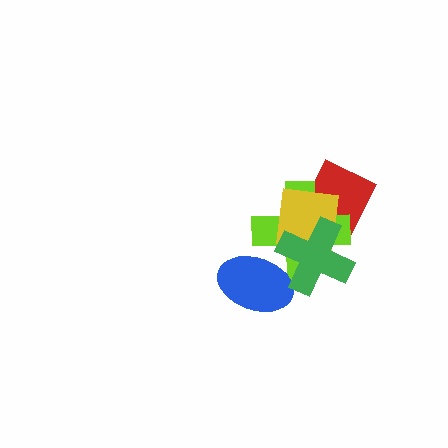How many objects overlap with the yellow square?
3 objects overlap with the yellow square.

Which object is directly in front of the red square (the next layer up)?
The lime cross is directly in front of the red square.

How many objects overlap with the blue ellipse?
2 objects overlap with the blue ellipse.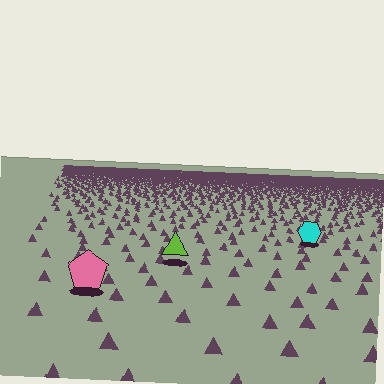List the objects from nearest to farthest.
From nearest to farthest: the pink pentagon, the lime triangle, the cyan hexagon.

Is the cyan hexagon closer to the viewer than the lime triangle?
No. The lime triangle is closer — you can tell from the texture gradient: the ground texture is coarser near it.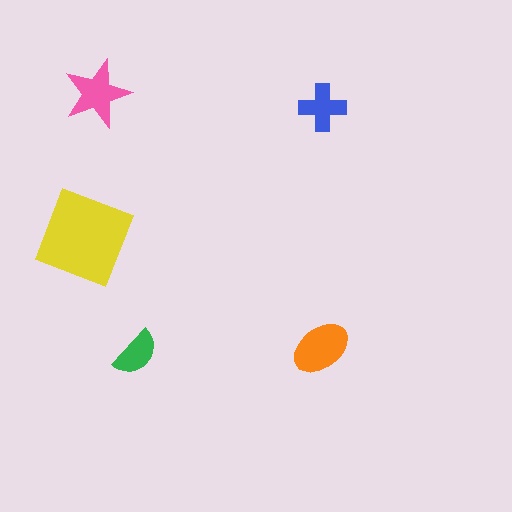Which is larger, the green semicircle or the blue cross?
The blue cross.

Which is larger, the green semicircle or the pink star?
The pink star.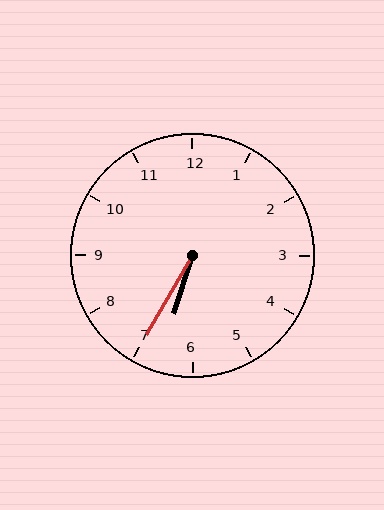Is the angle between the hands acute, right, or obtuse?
It is acute.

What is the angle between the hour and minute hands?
Approximately 12 degrees.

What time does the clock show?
6:35.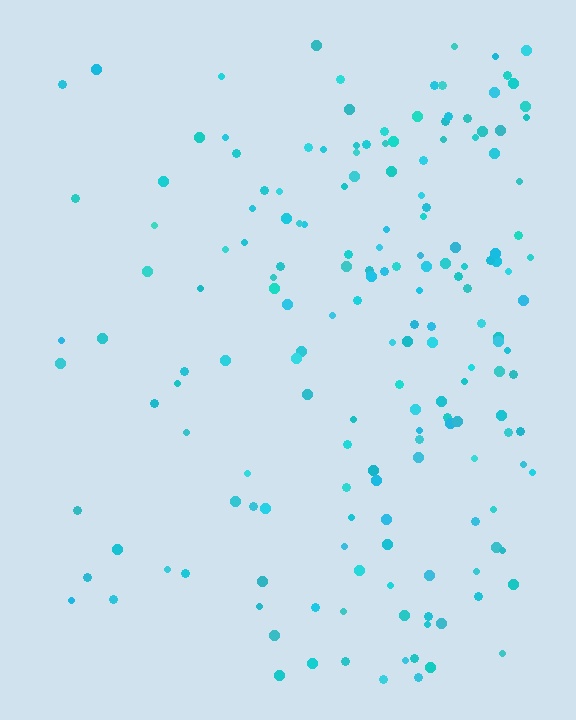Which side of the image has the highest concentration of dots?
The right.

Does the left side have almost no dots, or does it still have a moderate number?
Still a moderate number, just noticeably fewer than the right.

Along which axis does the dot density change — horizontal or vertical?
Horizontal.